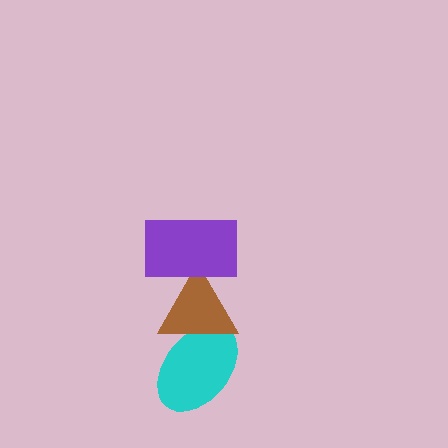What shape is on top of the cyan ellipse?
The brown triangle is on top of the cyan ellipse.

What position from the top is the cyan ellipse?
The cyan ellipse is 3rd from the top.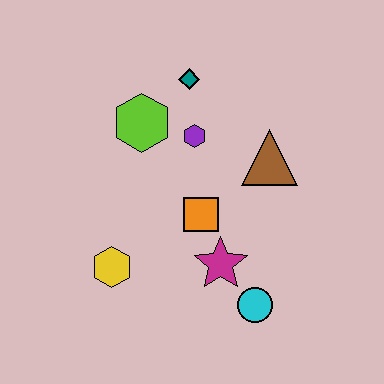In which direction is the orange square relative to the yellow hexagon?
The orange square is to the right of the yellow hexagon.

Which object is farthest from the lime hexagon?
The cyan circle is farthest from the lime hexagon.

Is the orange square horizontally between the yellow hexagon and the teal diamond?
No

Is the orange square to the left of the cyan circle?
Yes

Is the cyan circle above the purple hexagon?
No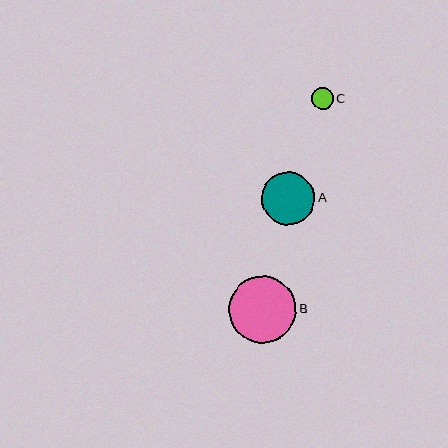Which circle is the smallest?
Circle C is the smallest with a size of approximately 22 pixels.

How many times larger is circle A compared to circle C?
Circle A is approximately 2.4 times the size of circle C.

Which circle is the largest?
Circle B is the largest with a size of approximately 67 pixels.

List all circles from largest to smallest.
From largest to smallest: B, A, C.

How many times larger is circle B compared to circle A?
Circle B is approximately 1.3 times the size of circle A.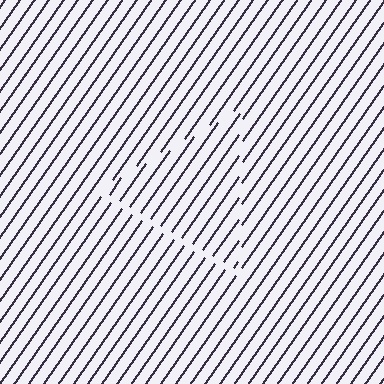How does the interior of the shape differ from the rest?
The interior of the shape contains the same grating, shifted by half a period — the contour is defined by the phase discontinuity where line-ends from the inner and outer gratings abut.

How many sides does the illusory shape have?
3 sides — the line-ends trace a triangle.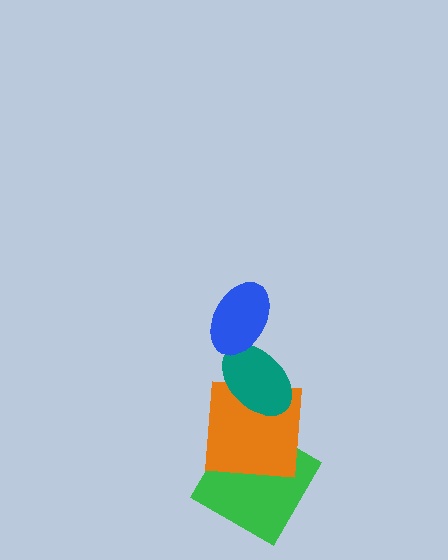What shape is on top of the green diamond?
The orange square is on top of the green diamond.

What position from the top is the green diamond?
The green diamond is 4th from the top.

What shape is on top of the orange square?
The teal ellipse is on top of the orange square.